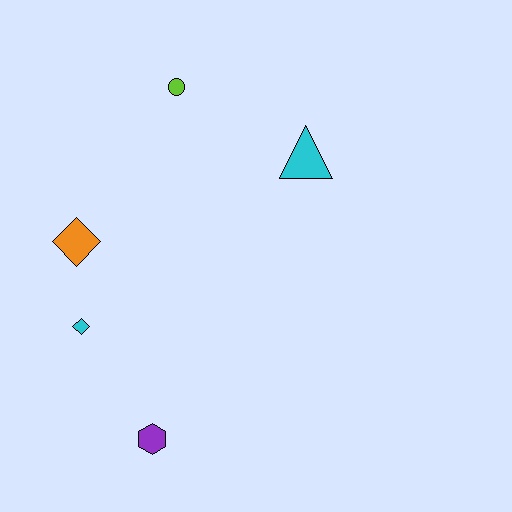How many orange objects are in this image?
There is 1 orange object.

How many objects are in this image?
There are 5 objects.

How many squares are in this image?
There are no squares.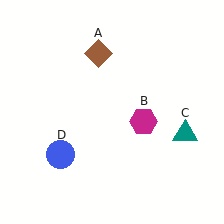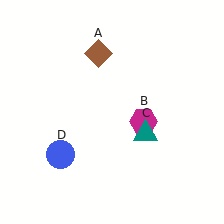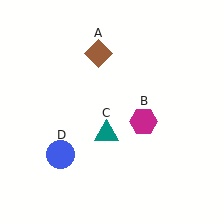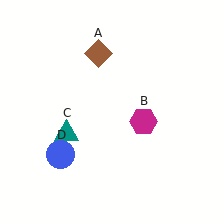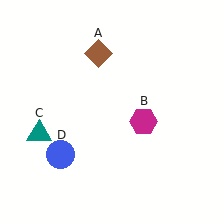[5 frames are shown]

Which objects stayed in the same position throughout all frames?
Brown diamond (object A) and magenta hexagon (object B) and blue circle (object D) remained stationary.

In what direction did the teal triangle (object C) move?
The teal triangle (object C) moved left.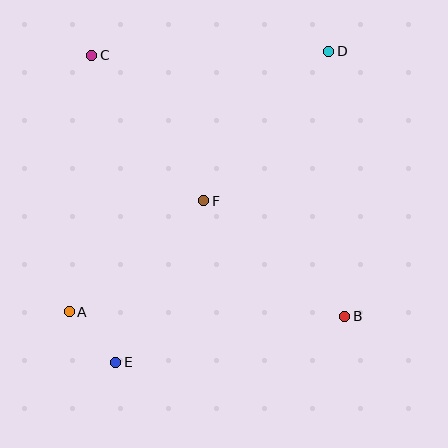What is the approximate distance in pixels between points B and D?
The distance between B and D is approximately 266 pixels.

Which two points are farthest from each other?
Points D and E are farthest from each other.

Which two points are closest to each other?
Points A and E are closest to each other.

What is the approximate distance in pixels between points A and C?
The distance between A and C is approximately 257 pixels.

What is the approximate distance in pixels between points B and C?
The distance between B and C is approximately 364 pixels.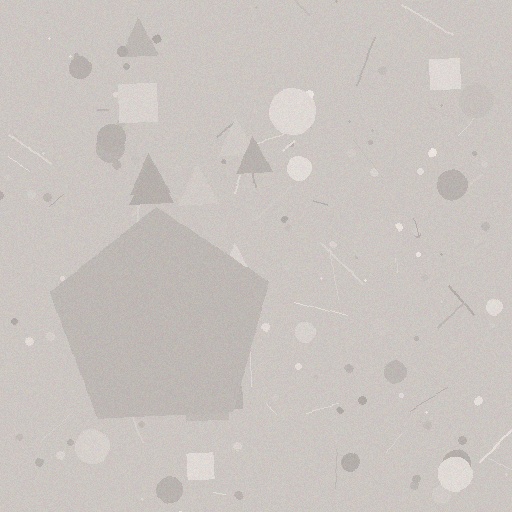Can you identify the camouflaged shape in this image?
The camouflaged shape is a pentagon.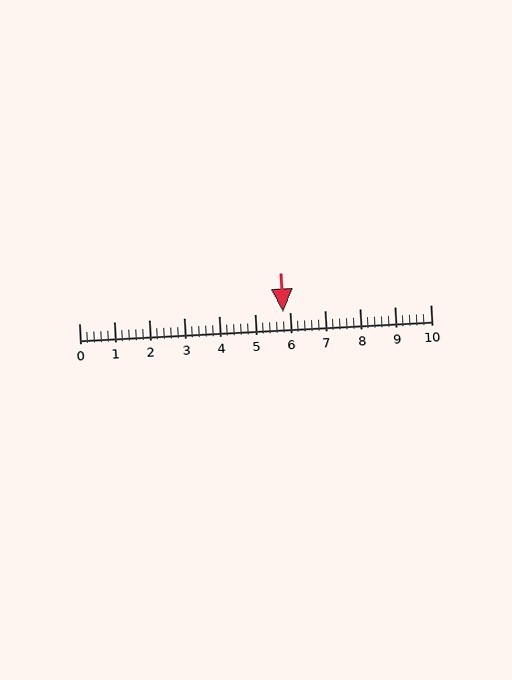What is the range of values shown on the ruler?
The ruler shows values from 0 to 10.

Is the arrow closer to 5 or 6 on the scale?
The arrow is closer to 6.